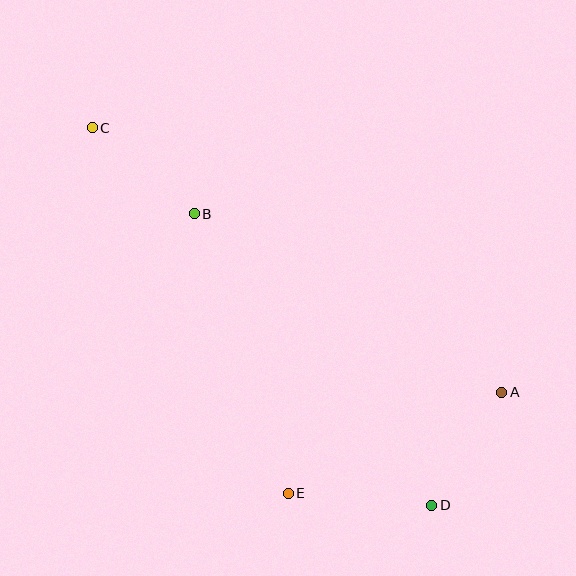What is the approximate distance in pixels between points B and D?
The distance between B and D is approximately 376 pixels.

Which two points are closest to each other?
Points A and D are closest to each other.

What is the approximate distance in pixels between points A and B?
The distance between A and B is approximately 356 pixels.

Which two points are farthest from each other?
Points C and D are farthest from each other.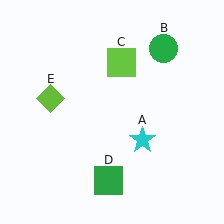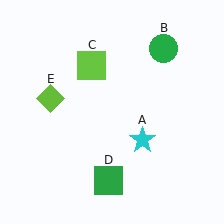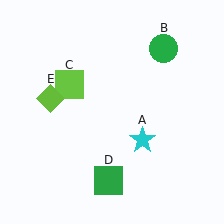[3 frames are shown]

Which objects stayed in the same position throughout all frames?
Cyan star (object A) and green circle (object B) and green square (object D) and lime diamond (object E) remained stationary.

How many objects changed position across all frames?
1 object changed position: lime square (object C).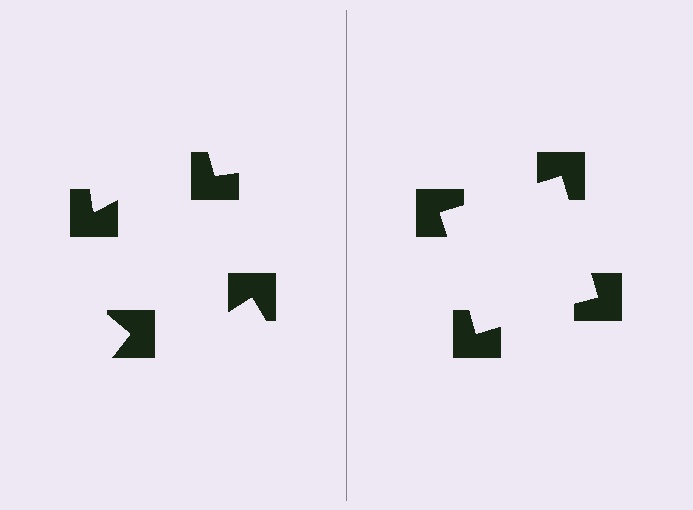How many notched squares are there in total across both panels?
8 — 4 on each side.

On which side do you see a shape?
An illusory square appears on the right side. On the left side the wedge cuts are rotated, so no coherent shape forms.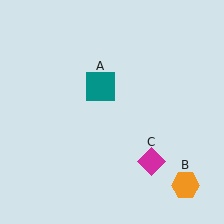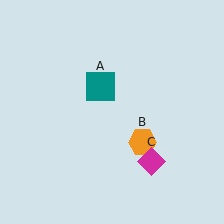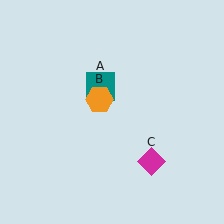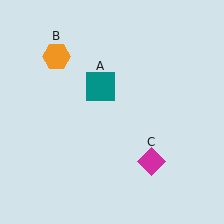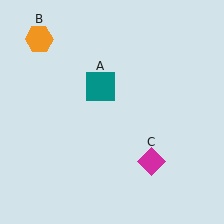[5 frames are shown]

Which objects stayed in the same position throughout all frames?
Teal square (object A) and magenta diamond (object C) remained stationary.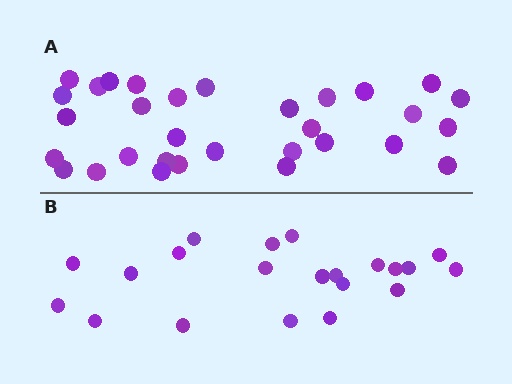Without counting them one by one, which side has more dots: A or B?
Region A (the top region) has more dots.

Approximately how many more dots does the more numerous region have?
Region A has roughly 10 or so more dots than region B.